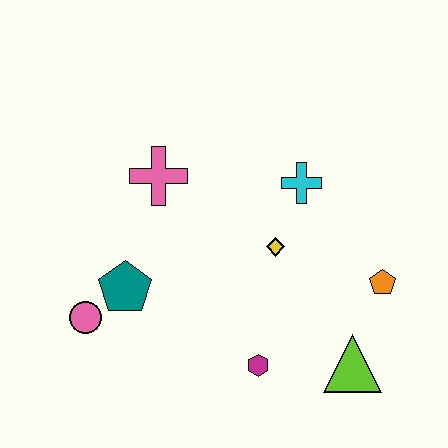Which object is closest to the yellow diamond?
The cyan cross is closest to the yellow diamond.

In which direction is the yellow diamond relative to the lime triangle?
The yellow diamond is above the lime triangle.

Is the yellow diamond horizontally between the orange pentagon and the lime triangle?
No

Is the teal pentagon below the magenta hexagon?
No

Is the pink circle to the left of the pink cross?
Yes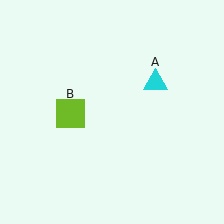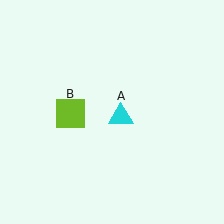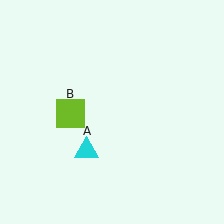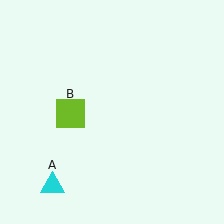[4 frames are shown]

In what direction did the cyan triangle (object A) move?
The cyan triangle (object A) moved down and to the left.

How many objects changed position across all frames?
1 object changed position: cyan triangle (object A).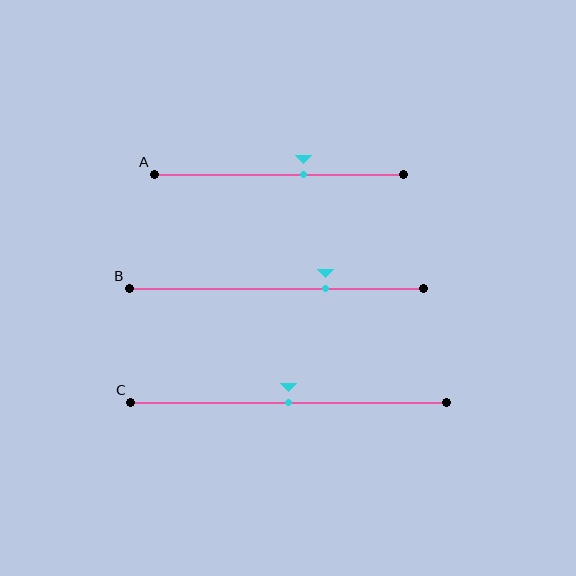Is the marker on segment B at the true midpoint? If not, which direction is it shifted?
No, the marker on segment B is shifted to the right by about 17% of the segment length.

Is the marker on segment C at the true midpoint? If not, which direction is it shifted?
Yes, the marker on segment C is at the true midpoint.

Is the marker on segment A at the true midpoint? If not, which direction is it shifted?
No, the marker on segment A is shifted to the right by about 10% of the segment length.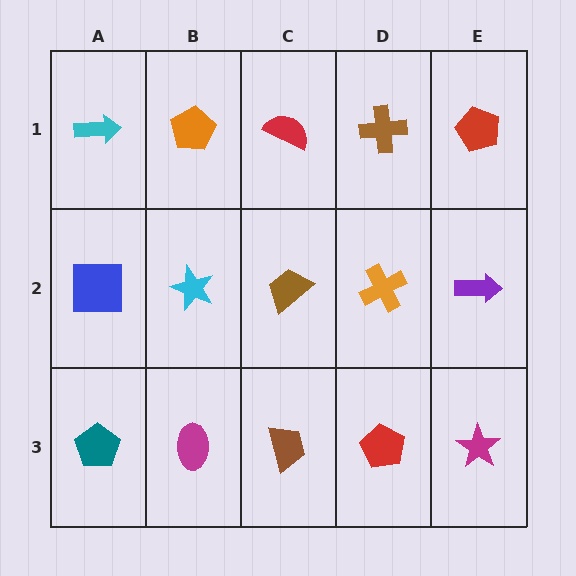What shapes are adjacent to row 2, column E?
A red pentagon (row 1, column E), a magenta star (row 3, column E), an orange cross (row 2, column D).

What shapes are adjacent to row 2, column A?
A cyan arrow (row 1, column A), a teal pentagon (row 3, column A), a cyan star (row 2, column B).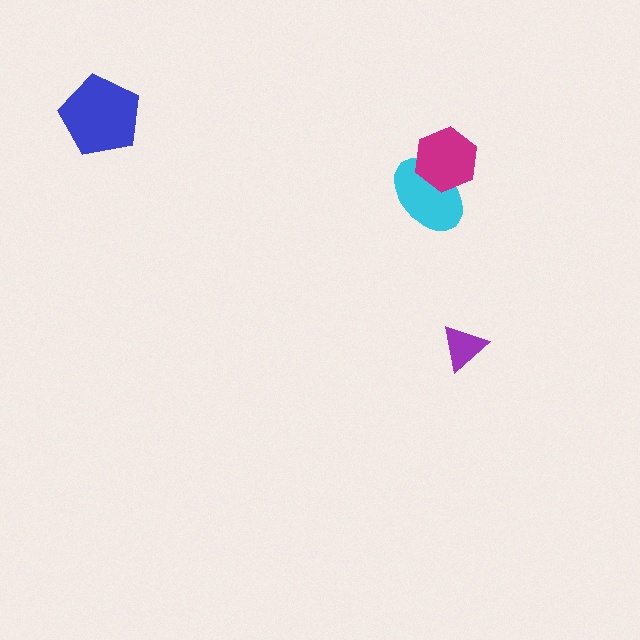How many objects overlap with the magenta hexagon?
1 object overlaps with the magenta hexagon.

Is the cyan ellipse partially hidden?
Yes, it is partially covered by another shape.